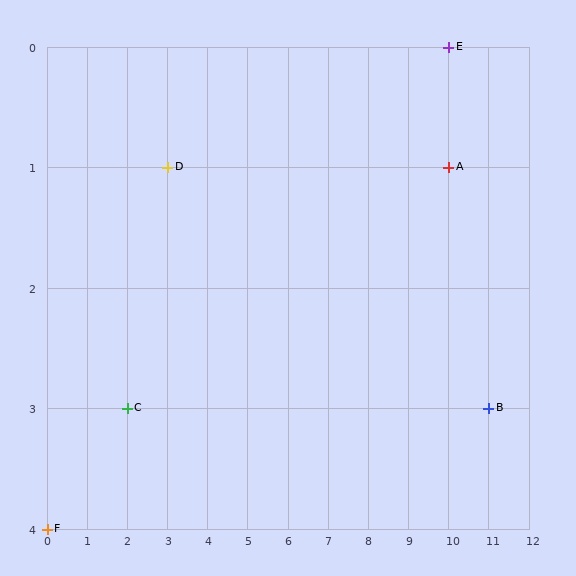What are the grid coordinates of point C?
Point C is at grid coordinates (2, 3).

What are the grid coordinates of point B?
Point B is at grid coordinates (11, 3).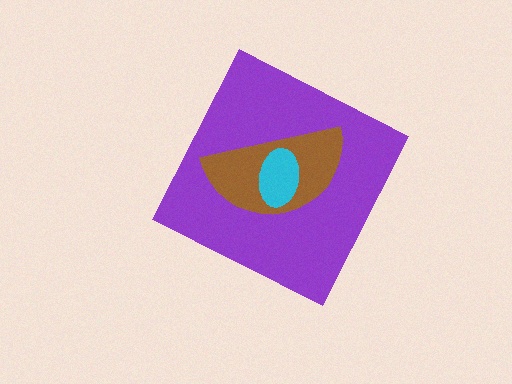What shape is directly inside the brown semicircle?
The cyan ellipse.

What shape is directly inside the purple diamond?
The brown semicircle.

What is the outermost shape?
The purple diamond.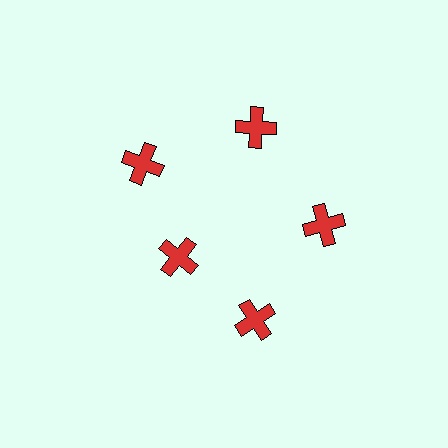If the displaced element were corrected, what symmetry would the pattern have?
It would have 5-fold rotational symmetry — the pattern would map onto itself every 72 degrees.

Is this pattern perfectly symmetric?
No. The 5 red crosses are arranged in a ring, but one element near the 8 o'clock position is pulled inward toward the center, breaking the 5-fold rotational symmetry.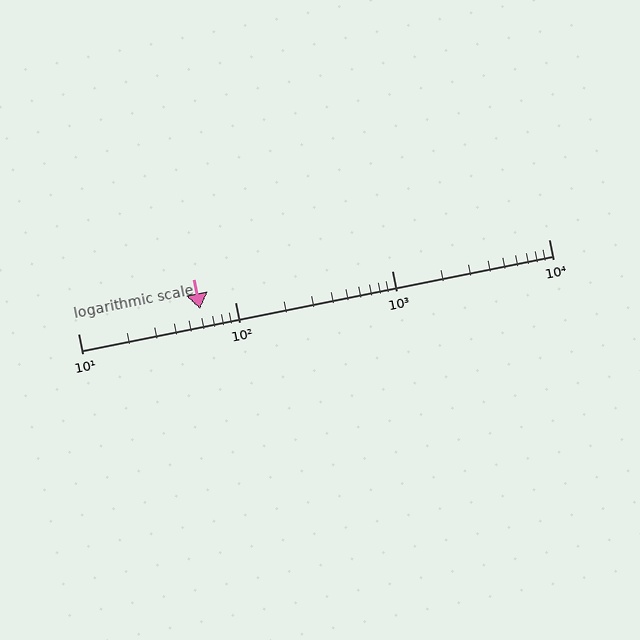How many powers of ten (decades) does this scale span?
The scale spans 3 decades, from 10 to 10000.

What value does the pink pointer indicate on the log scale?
The pointer indicates approximately 60.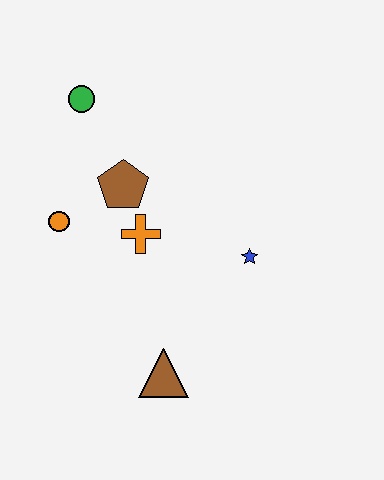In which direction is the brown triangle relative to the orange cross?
The brown triangle is below the orange cross.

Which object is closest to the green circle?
The brown pentagon is closest to the green circle.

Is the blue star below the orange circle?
Yes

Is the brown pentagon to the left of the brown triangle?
Yes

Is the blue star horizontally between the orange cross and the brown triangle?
No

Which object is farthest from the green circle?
The brown triangle is farthest from the green circle.